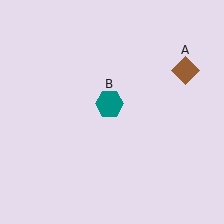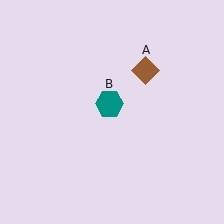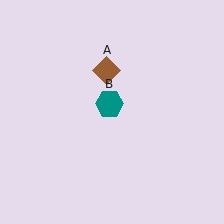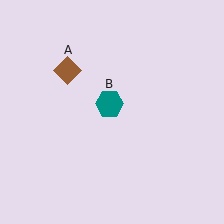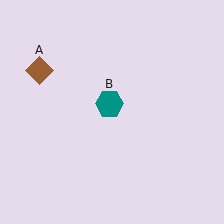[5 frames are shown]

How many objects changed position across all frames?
1 object changed position: brown diamond (object A).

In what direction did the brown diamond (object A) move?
The brown diamond (object A) moved left.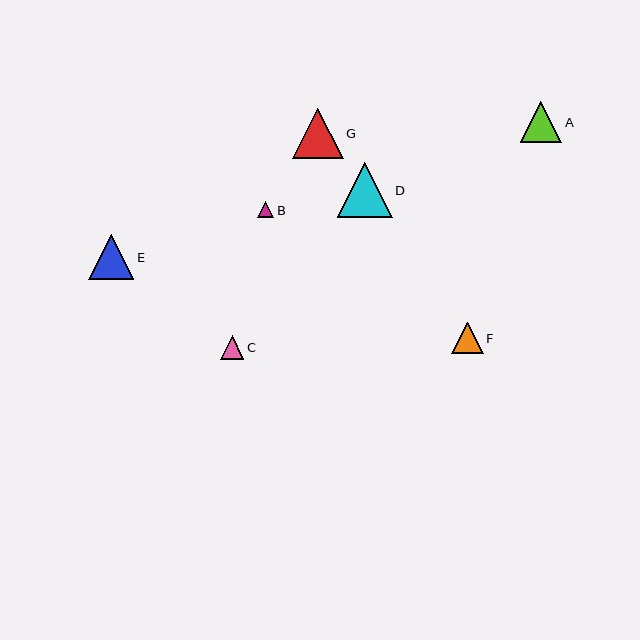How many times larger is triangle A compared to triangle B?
Triangle A is approximately 2.6 times the size of triangle B.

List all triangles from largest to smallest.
From largest to smallest: D, G, E, A, F, C, B.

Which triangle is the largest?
Triangle D is the largest with a size of approximately 55 pixels.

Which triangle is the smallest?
Triangle B is the smallest with a size of approximately 16 pixels.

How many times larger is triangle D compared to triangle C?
Triangle D is approximately 2.4 times the size of triangle C.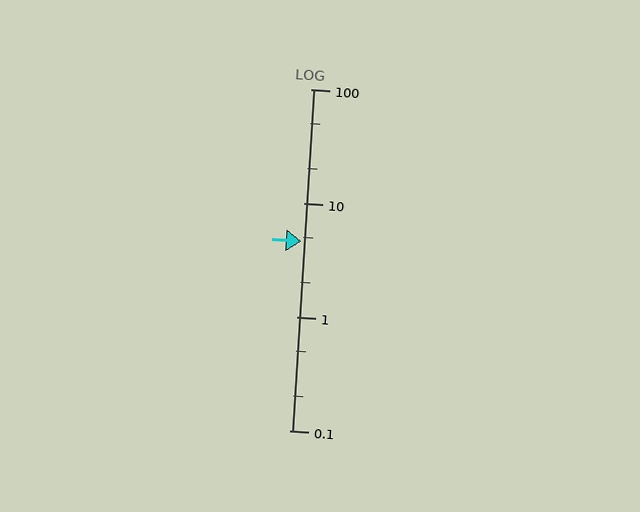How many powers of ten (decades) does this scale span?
The scale spans 3 decades, from 0.1 to 100.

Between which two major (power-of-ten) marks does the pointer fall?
The pointer is between 1 and 10.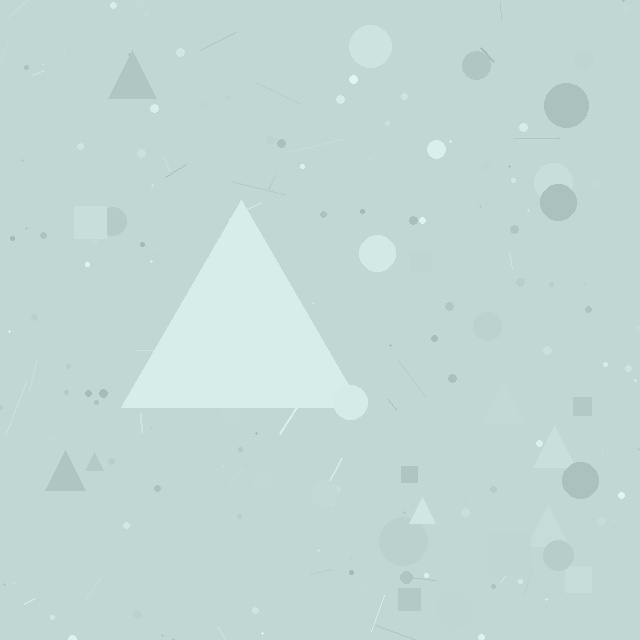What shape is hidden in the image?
A triangle is hidden in the image.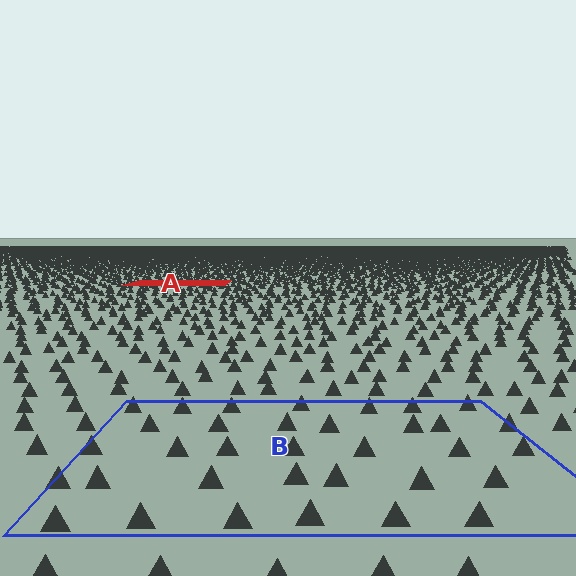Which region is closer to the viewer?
Region B is closer. The texture elements there are larger and more spread out.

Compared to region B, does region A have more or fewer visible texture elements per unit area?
Region A has more texture elements per unit area — they are packed more densely because it is farther away.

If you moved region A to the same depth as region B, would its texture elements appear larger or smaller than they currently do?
They would appear larger. At a closer depth, the same texture elements are projected at a bigger on-screen size.